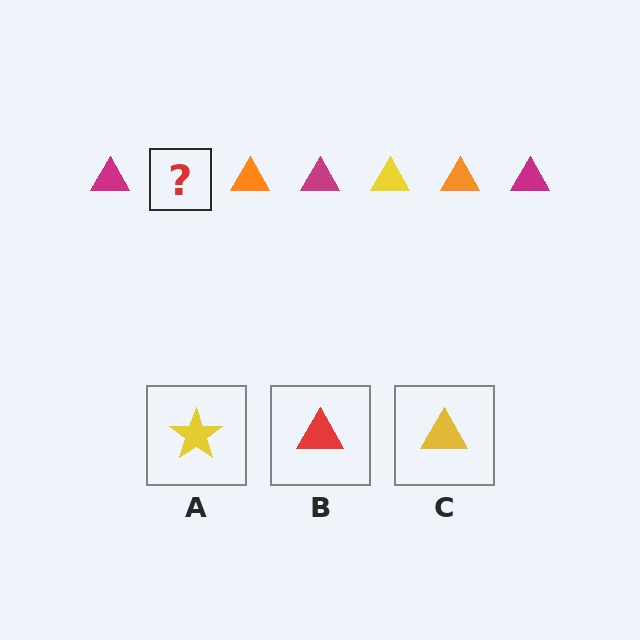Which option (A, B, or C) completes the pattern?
C.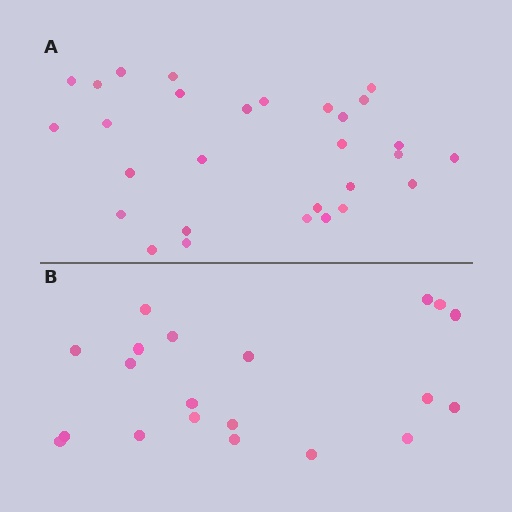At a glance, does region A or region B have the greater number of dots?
Region A (the top region) has more dots.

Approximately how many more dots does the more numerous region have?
Region A has roughly 8 or so more dots than region B.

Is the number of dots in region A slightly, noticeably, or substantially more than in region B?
Region A has substantially more. The ratio is roughly 1.4 to 1.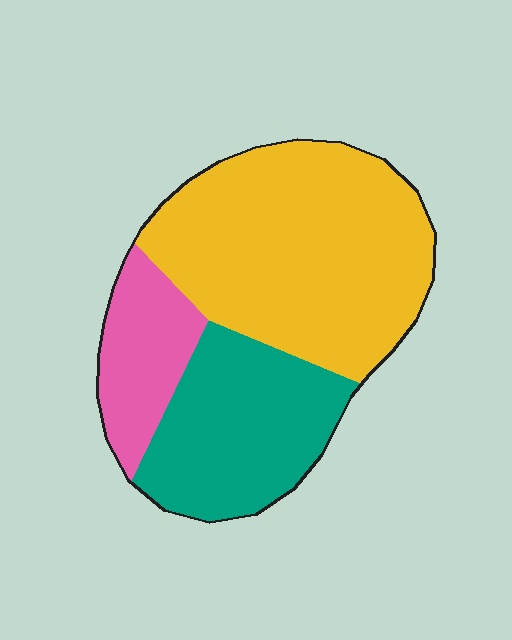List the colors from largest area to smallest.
From largest to smallest: yellow, teal, pink.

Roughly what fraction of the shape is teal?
Teal takes up about one third (1/3) of the shape.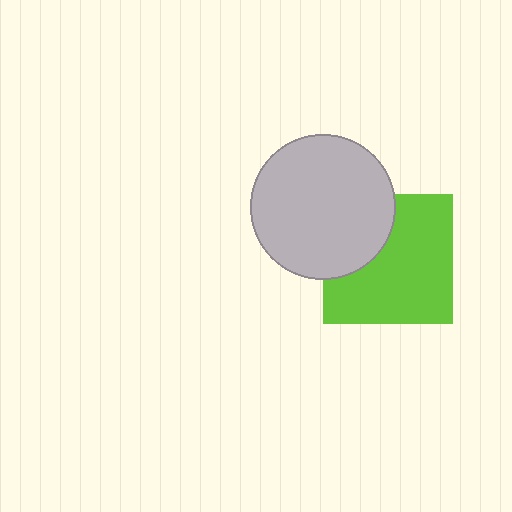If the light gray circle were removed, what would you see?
You would see the complete lime square.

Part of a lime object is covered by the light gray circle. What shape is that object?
It is a square.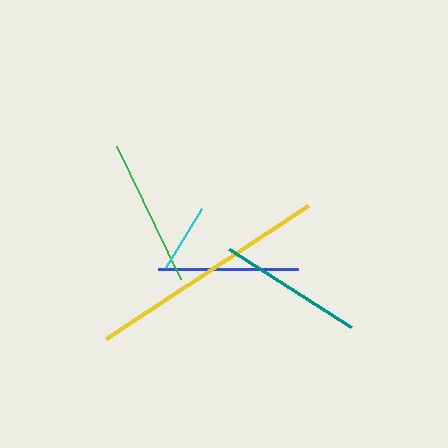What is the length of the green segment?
The green segment is approximately 147 pixels long.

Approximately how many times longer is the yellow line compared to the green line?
The yellow line is approximately 1.6 times the length of the green line.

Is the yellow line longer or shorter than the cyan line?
The yellow line is longer than the cyan line.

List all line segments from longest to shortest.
From longest to shortest: yellow, green, teal, blue, cyan.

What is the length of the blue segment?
The blue segment is approximately 141 pixels long.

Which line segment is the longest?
The yellow line is the longest at approximately 242 pixels.